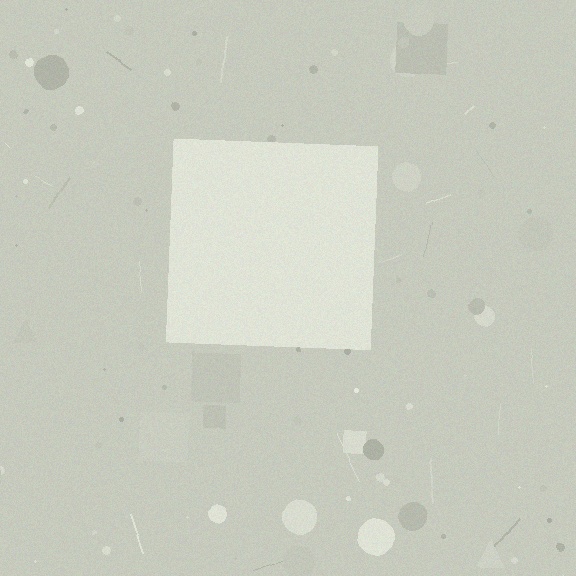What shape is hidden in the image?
A square is hidden in the image.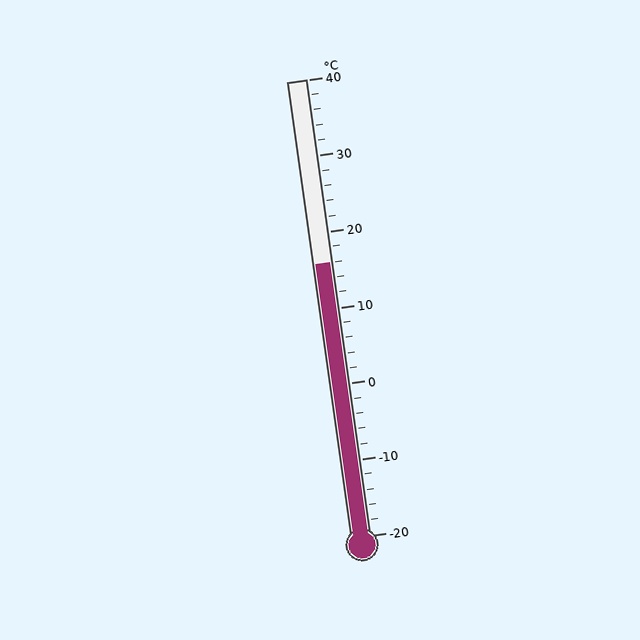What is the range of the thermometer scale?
The thermometer scale ranges from -20°C to 40°C.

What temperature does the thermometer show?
The thermometer shows approximately 16°C.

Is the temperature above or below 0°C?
The temperature is above 0°C.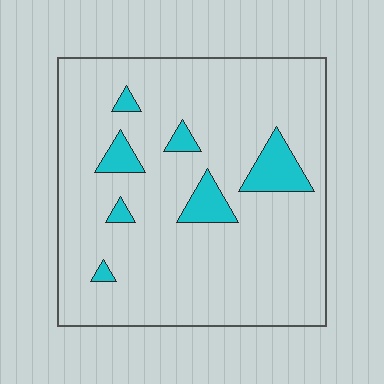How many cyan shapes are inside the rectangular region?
7.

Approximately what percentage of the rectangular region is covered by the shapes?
Approximately 10%.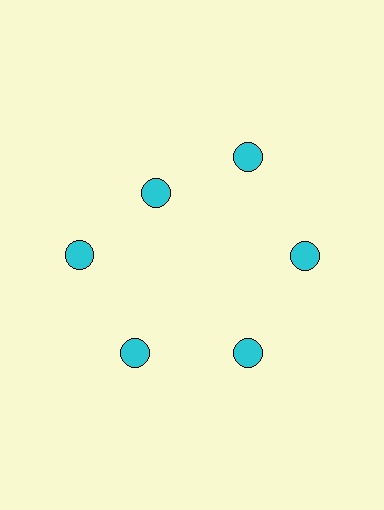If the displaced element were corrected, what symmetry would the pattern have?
It would have 6-fold rotational symmetry — the pattern would map onto itself every 60 degrees.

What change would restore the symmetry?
The symmetry would be restored by moving it outward, back onto the ring so that all 6 circles sit at equal angles and equal distance from the center.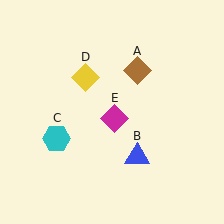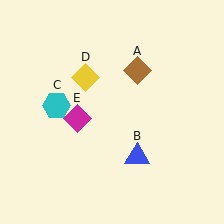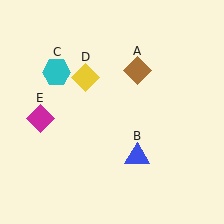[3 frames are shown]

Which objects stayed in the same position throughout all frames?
Brown diamond (object A) and blue triangle (object B) and yellow diamond (object D) remained stationary.